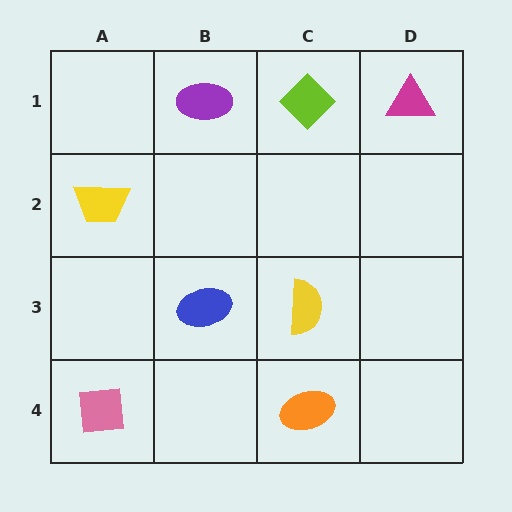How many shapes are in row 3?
2 shapes.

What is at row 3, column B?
A blue ellipse.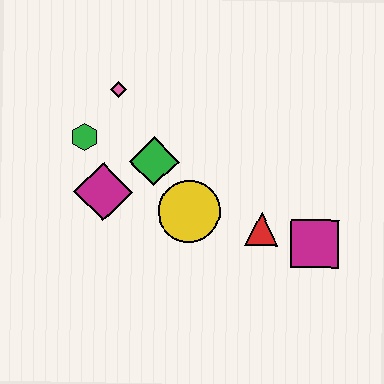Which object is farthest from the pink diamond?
The magenta square is farthest from the pink diamond.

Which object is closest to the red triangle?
The magenta square is closest to the red triangle.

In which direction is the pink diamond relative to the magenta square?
The pink diamond is to the left of the magenta square.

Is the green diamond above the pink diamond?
No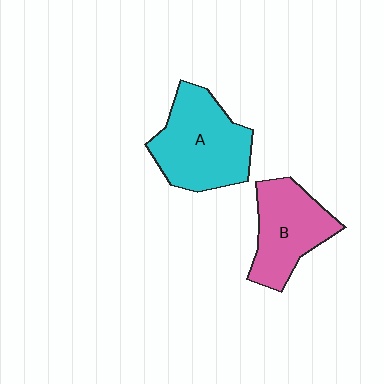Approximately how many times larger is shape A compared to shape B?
Approximately 1.2 times.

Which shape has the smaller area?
Shape B (pink).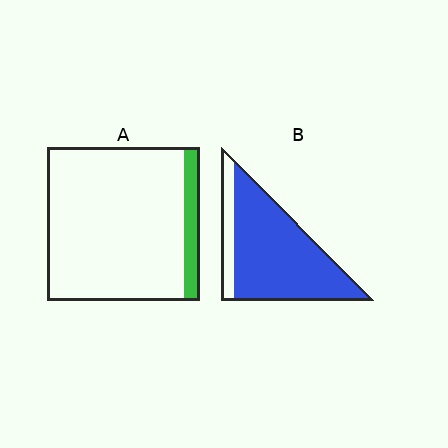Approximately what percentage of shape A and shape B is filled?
A is approximately 10% and B is approximately 85%.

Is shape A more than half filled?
No.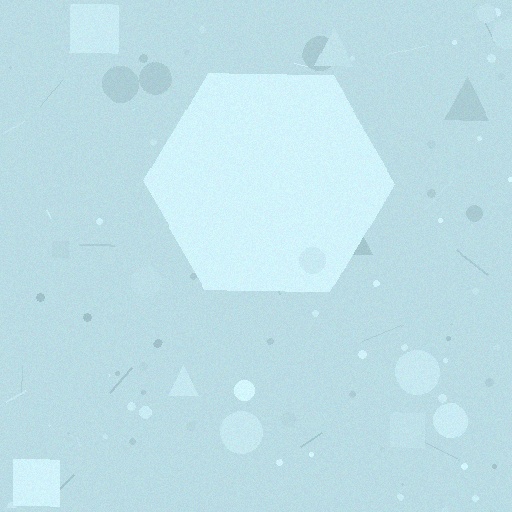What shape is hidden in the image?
A hexagon is hidden in the image.